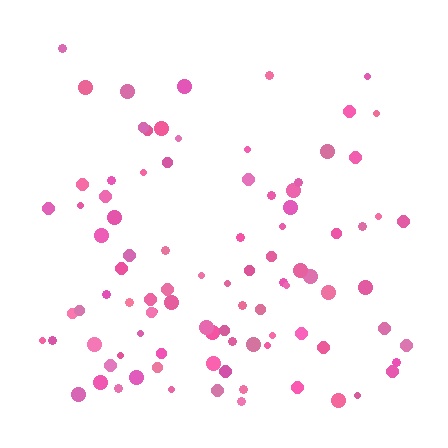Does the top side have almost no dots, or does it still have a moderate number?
Still a moderate number, just noticeably fewer than the bottom.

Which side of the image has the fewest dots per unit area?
The top.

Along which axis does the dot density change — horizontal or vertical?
Vertical.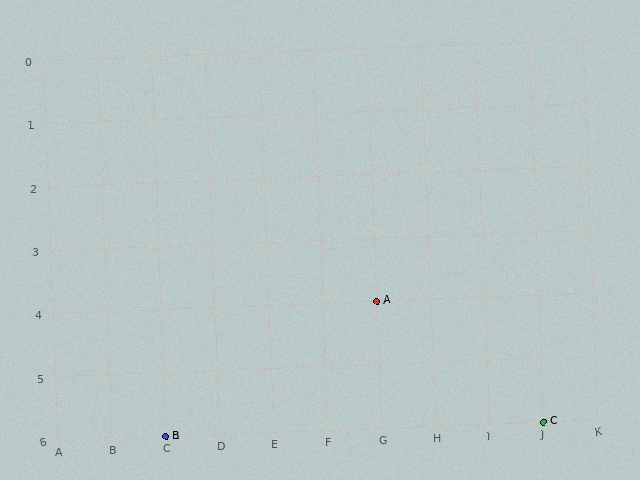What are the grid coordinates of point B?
Point B is at grid coordinates (C, 6).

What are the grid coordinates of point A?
Point A is at grid coordinates (G, 4).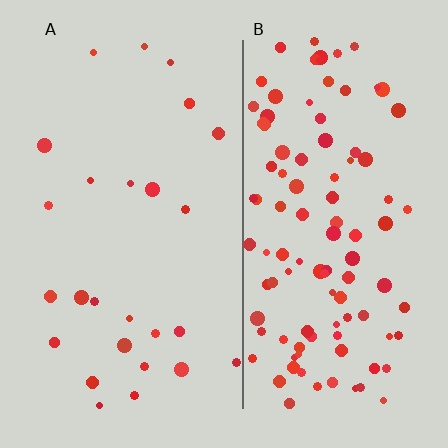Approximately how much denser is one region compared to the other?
Approximately 4.2× — region B over region A.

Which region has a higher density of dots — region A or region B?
B (the right).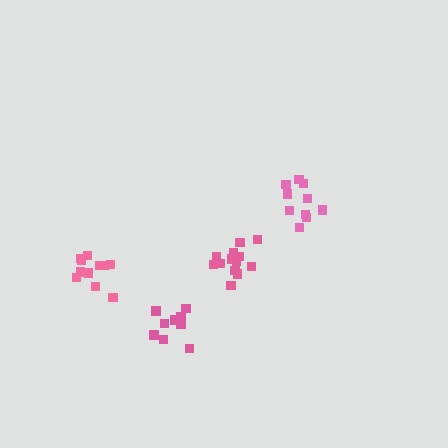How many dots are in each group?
Group 1: 10 dots, Group 2: 13 dots, Group 3: 10 dots, Group 4: 12 dots (45 total).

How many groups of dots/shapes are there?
There are 4 groups.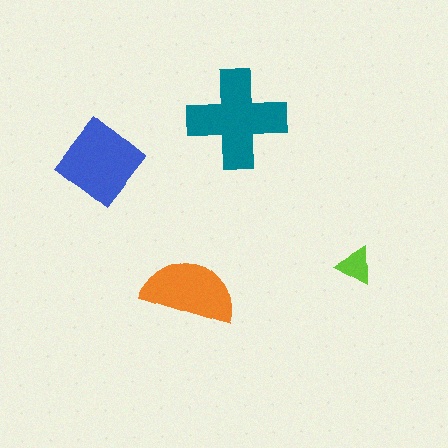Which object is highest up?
The teal cross is topmost.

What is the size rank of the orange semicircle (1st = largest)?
3rd.